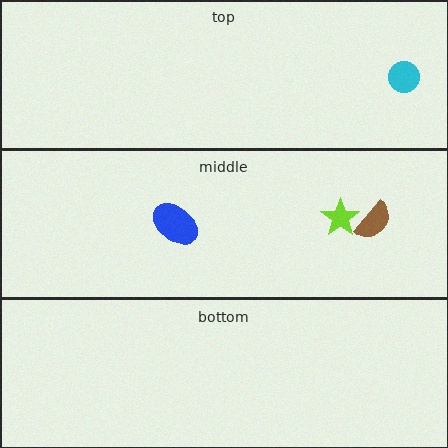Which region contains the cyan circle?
The top region.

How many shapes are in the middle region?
3.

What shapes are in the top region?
The cyan circle.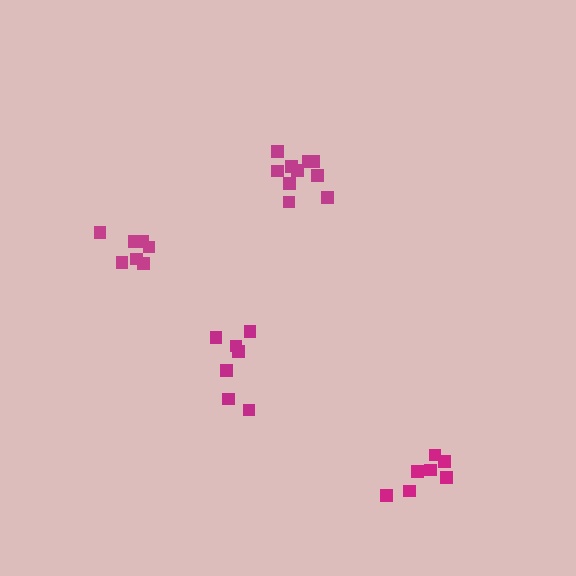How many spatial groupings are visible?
There are 4 spatial groupings.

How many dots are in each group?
Group 1: 11 dots, Group 2: 7 dots, Group 3: 7 dots, Group 4: 7 dots (32 total).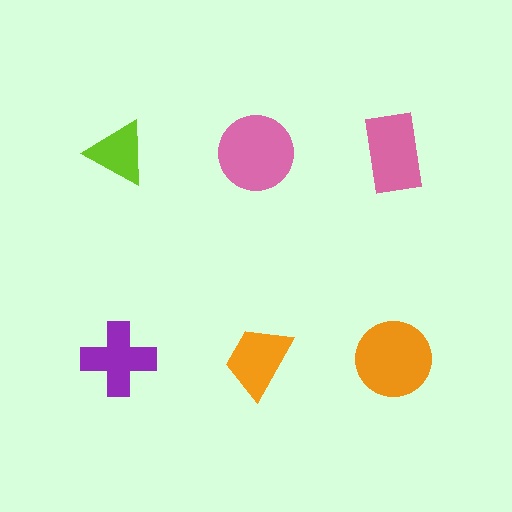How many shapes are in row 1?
3 shapes.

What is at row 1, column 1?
A lime triangle.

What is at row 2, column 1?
A purple cross.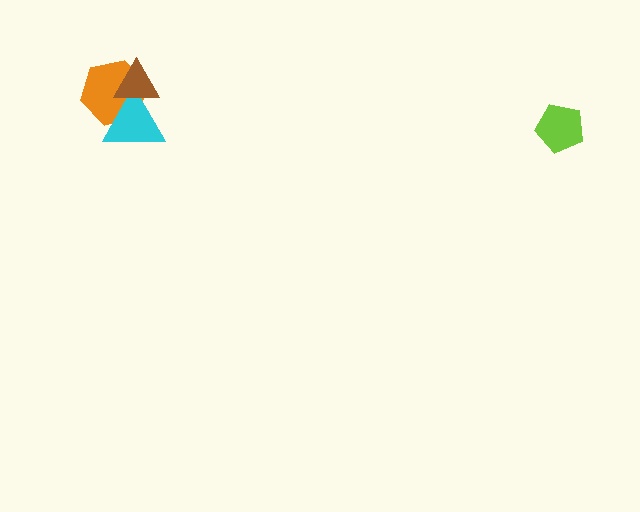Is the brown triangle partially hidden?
No, no other shape covers it.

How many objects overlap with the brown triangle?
2 objects overlap with the brown triangle.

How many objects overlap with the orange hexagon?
2 objects overlap with the orange hexagon.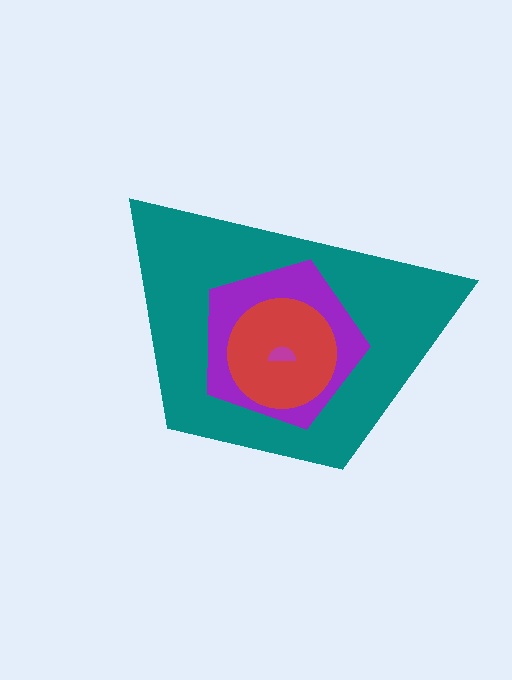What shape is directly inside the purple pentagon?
The red circle.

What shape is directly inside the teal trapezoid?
The purple pentagon.